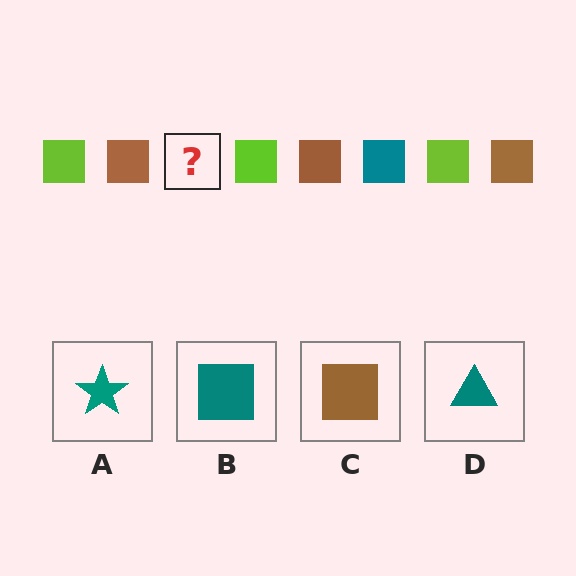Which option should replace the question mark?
Option B.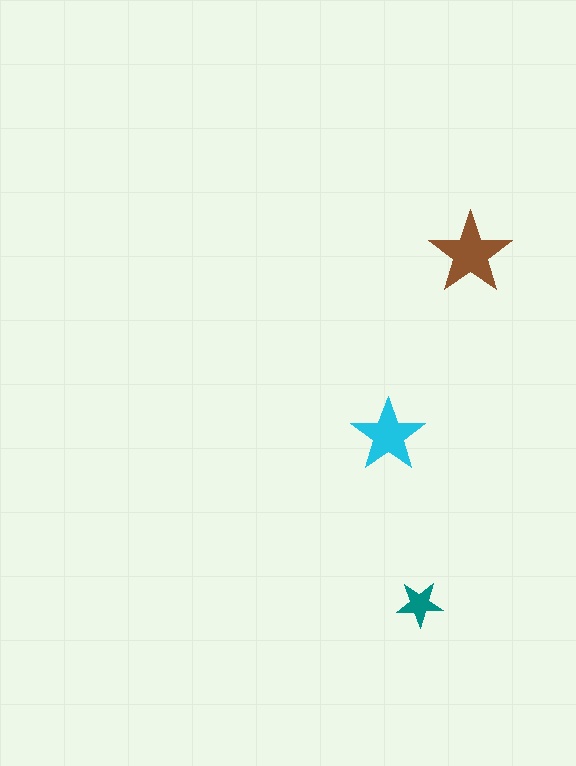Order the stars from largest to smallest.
the brown one, the cyan one, the teal one.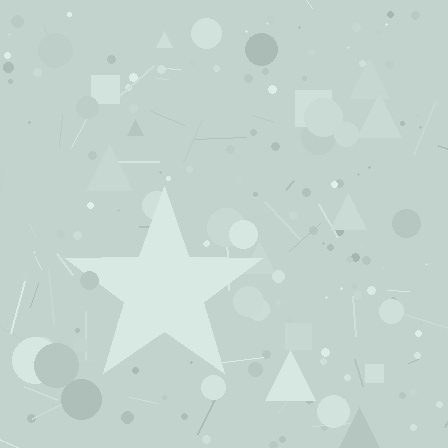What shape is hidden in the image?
A star is hidden in the image.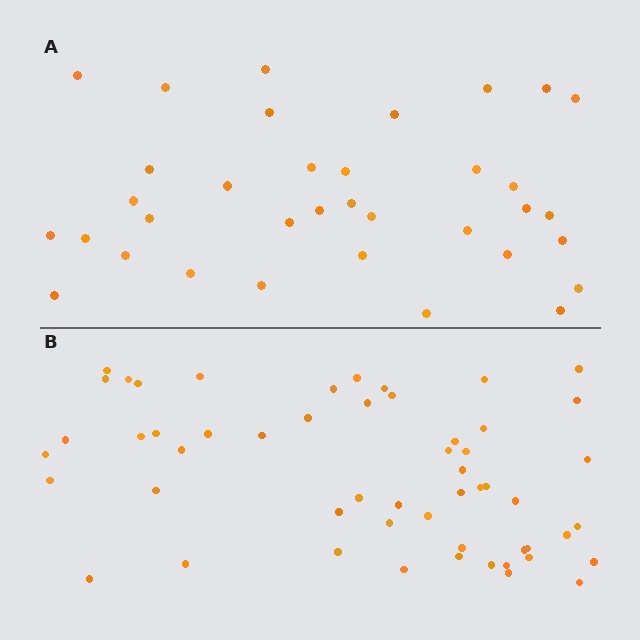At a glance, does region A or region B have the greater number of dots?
Region B (the bottom region) has more dots.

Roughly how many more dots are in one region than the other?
Region B has approximately 20 more dots than region A.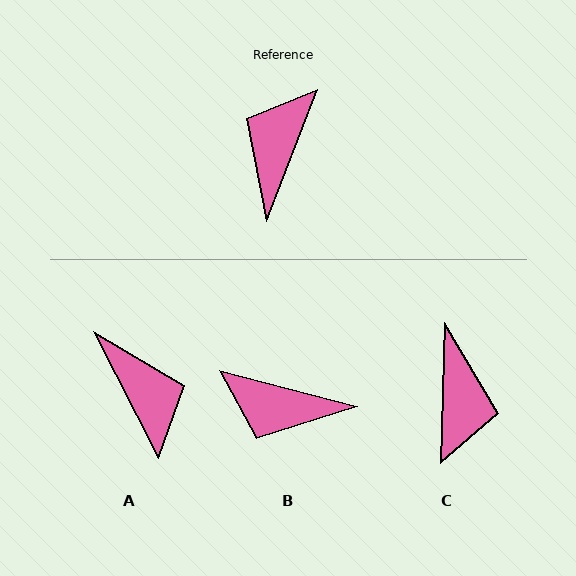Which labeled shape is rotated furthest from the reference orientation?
C, about 161 degrees away.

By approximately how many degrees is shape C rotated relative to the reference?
Approximately 161 degrees clockwise.